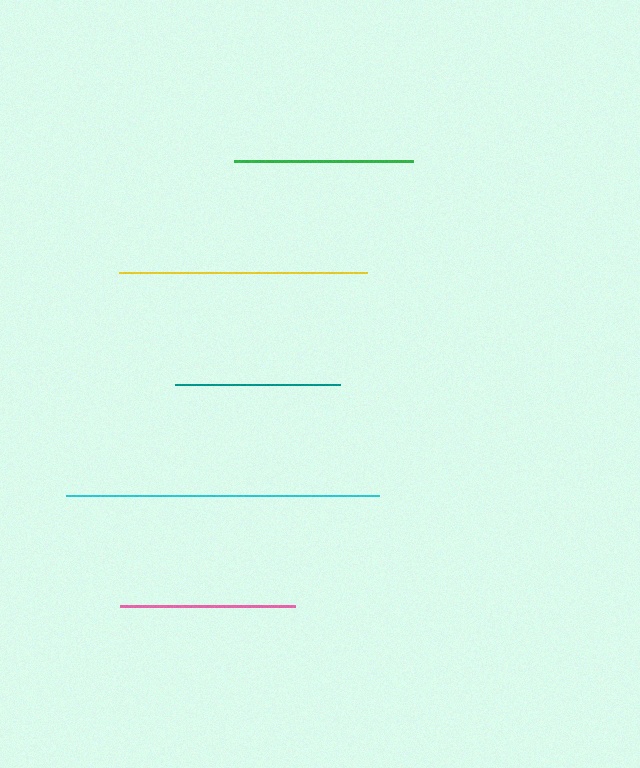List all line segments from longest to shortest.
From longest to shortest: cyan, yellow, green, pink, teal.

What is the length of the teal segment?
The teal segment is approximately 165 pixels long.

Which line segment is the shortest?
The teal line is the shortest at approximately 165 pixels.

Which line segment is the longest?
The cyan line is the longest at approximately 313 pixels.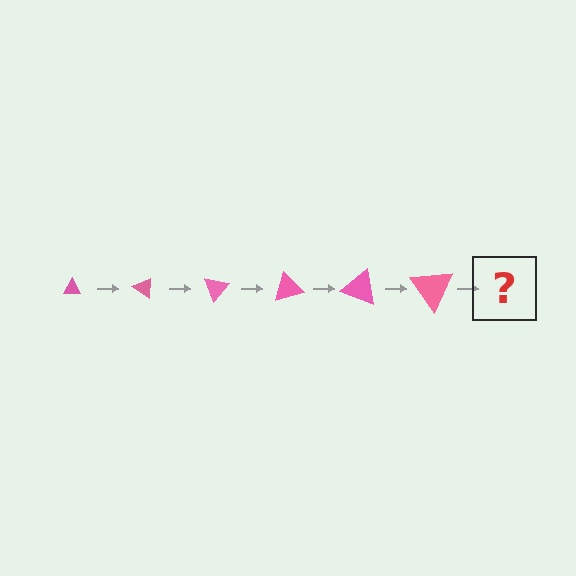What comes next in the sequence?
The next element should be a triangle, larger than the previous one and rotated 210 degrees from the start.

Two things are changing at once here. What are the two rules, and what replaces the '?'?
The two rules are that the triangle grows larger each step and it rotates 35 degrees each step. The '?' should be a triangle, larger than the previous one and rotated 210 degrees from the start.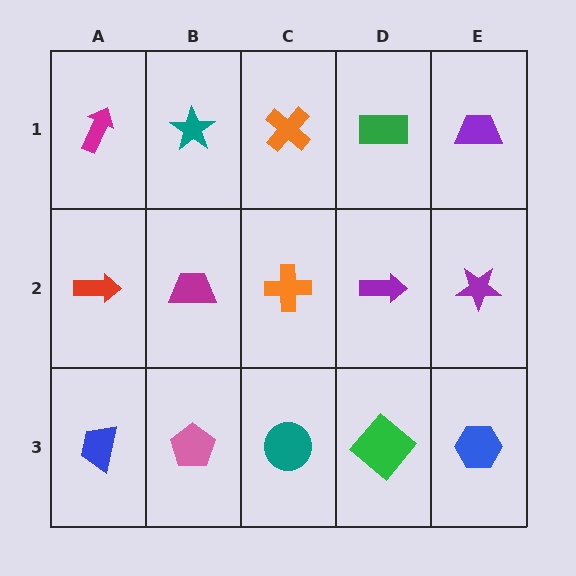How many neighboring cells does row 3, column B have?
3.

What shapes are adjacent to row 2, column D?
A green rectangle (row 1, column D), a green diamond (row 3, column D), an orange cross (row 2, column C), a purple star (row 2, column E).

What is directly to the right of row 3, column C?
A green diamond.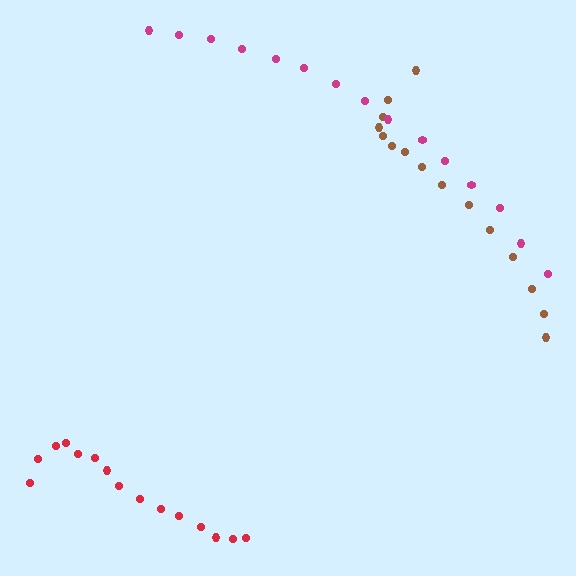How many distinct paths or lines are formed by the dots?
There are 3 distinct paths.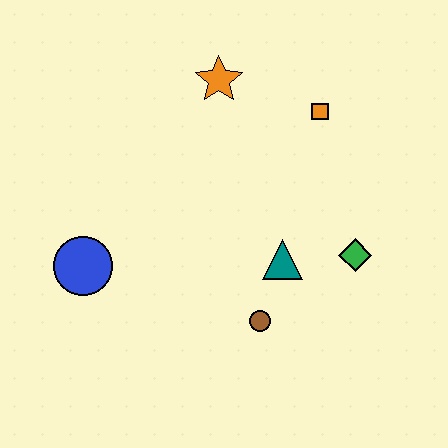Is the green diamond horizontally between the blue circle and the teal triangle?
No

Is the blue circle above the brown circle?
Yes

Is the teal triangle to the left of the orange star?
No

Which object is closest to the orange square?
The orange star is closest to the orange square.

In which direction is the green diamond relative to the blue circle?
The green diamond is to the right of the blue circle.